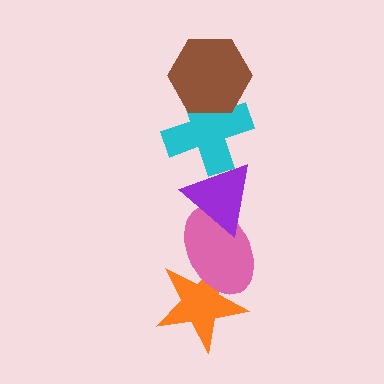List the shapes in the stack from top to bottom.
From top to bottom: the brown hexagon, the cyan cross, the purple triangle, the pink ellipse, the orange star.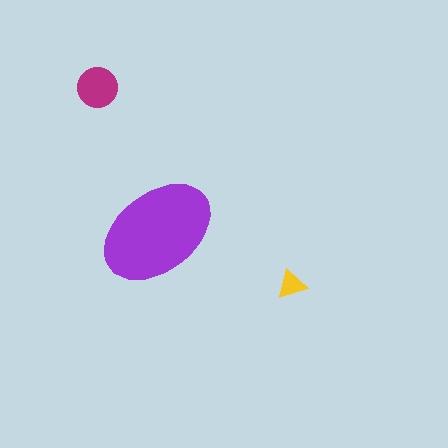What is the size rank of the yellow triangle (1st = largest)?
3rd.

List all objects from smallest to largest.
The yellow triangle, the magenta circle, the purple ellipse.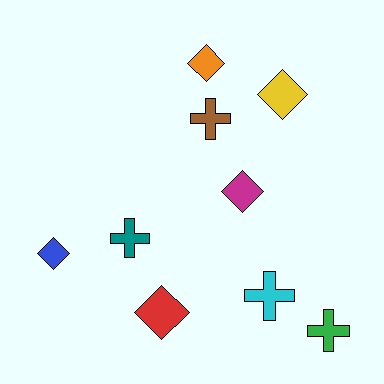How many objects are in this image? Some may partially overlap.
There are 9 objects.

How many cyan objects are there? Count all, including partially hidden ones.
There is 1 cyan object.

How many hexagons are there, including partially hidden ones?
There are no hexagons.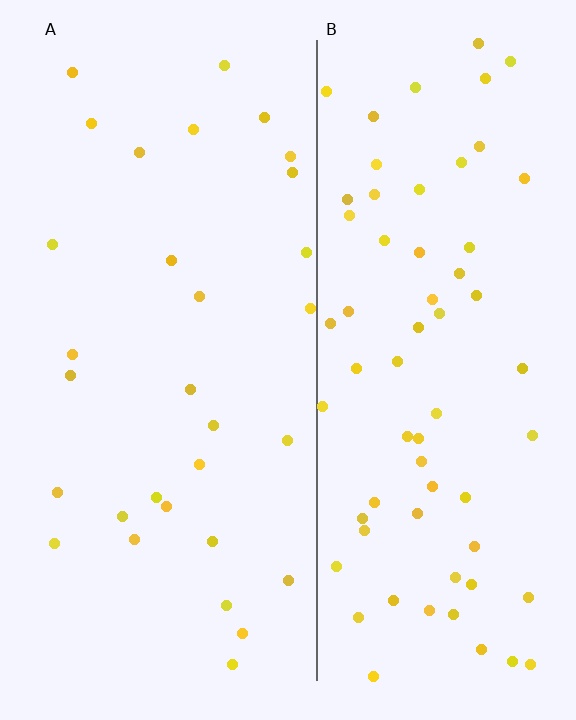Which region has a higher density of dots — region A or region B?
B (the right).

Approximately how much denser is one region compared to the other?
Approximately 2.2× — region B over region A.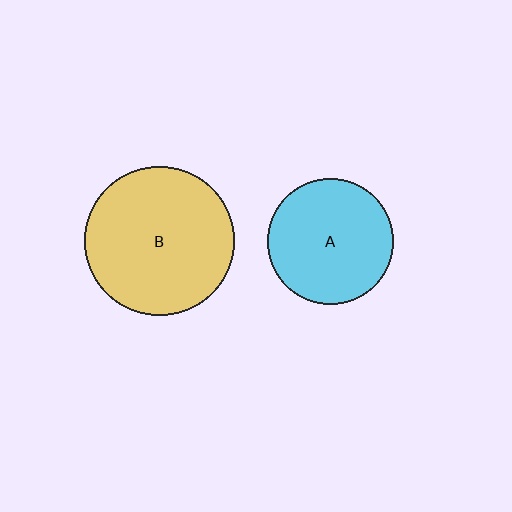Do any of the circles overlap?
No, none of the circles overlap.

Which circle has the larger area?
Circle B (yellow).